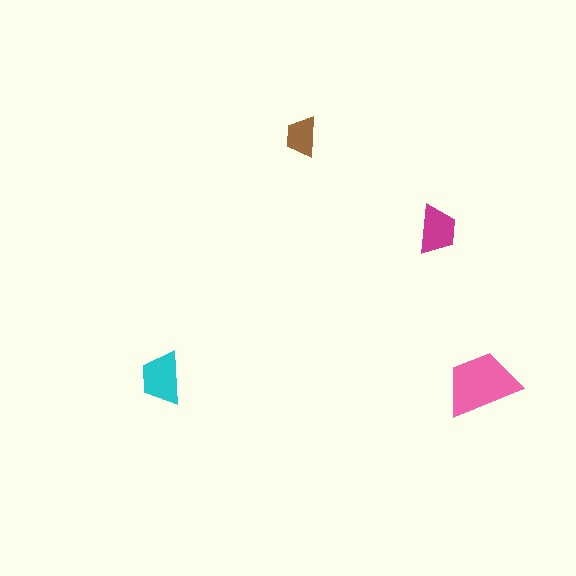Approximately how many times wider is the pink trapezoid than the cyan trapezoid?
About 1.5 times wider.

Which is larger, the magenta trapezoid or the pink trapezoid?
The pink one.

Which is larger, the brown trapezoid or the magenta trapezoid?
The magenta one.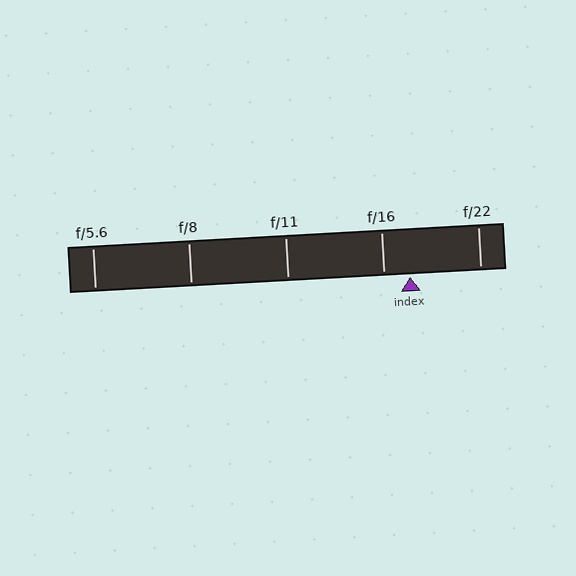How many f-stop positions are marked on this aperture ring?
There are 5 f-stop positions marked.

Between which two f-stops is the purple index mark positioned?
The index mark is between f/16 and f/22.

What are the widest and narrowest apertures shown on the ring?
The widest aperture shown is f/5.6 and the narrowest is f/22.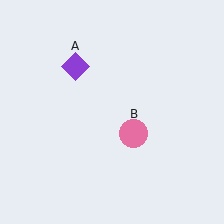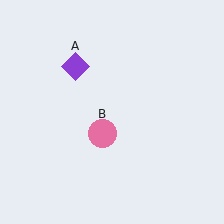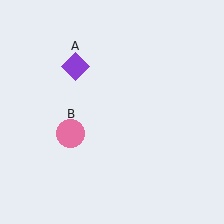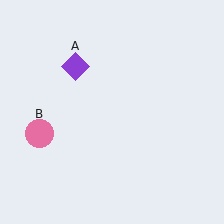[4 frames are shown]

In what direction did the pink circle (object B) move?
The pink circle (object B) moved left.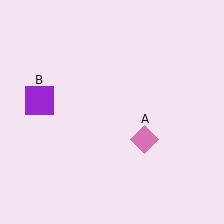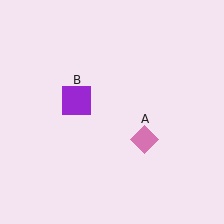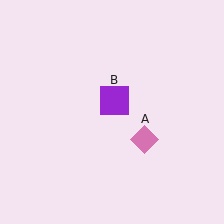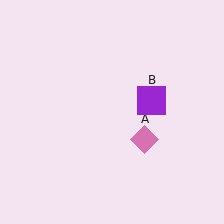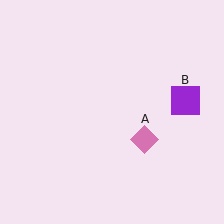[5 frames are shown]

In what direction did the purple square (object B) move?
The purple square (object B) moved right.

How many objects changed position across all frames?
1 object changed position: purple square (object B).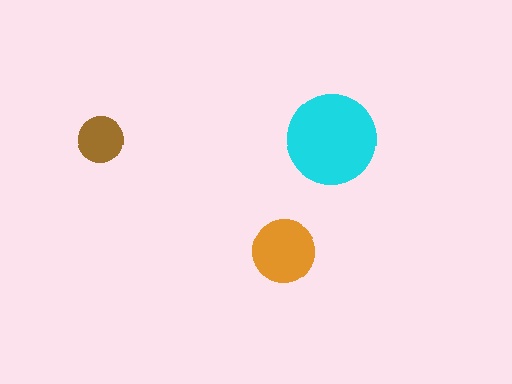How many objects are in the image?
There are 3 objects in the image.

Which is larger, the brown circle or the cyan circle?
The cyan one.